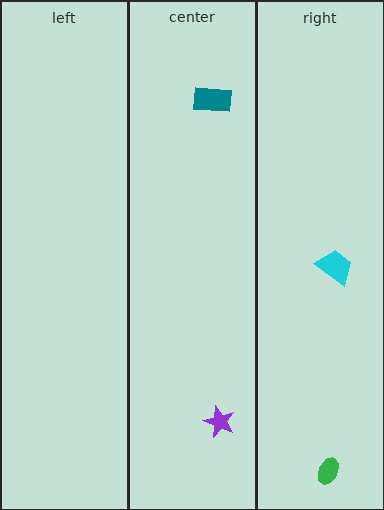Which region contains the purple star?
The center region.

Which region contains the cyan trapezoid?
The right region.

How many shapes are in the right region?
2.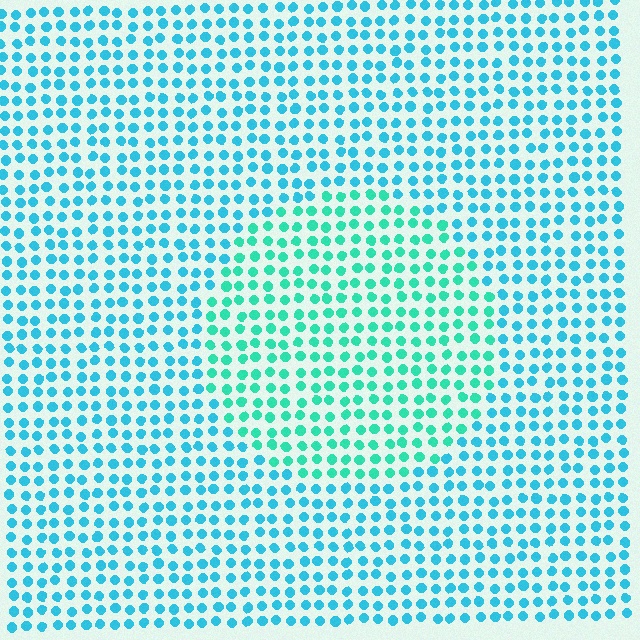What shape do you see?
I see a circle.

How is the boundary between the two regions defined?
The boundary is defined purely by a slight shift in hue (about 28 degrees). Spacing, size, and orientation are identical on both sides.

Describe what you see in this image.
The image is filled with small cyan elements in a uniform arrangement. A circle-shaped region is visible where the elements are tinted to a slightly different hue, forming a subtle color boundary.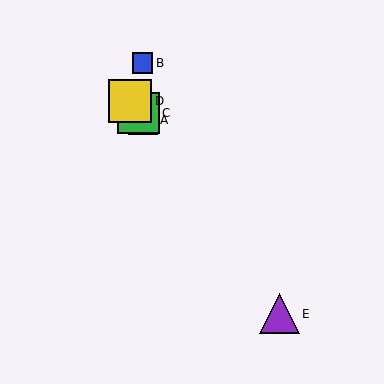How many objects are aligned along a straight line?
4 objects (A, C, D, E) are aligned along a straight line.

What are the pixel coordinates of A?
Object A is at (143, 120).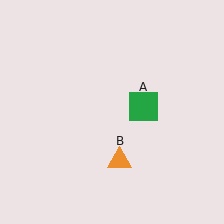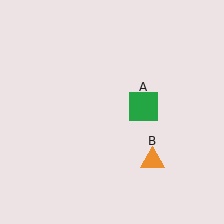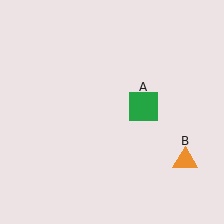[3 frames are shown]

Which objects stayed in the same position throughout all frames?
Green square (object A) remained stationary.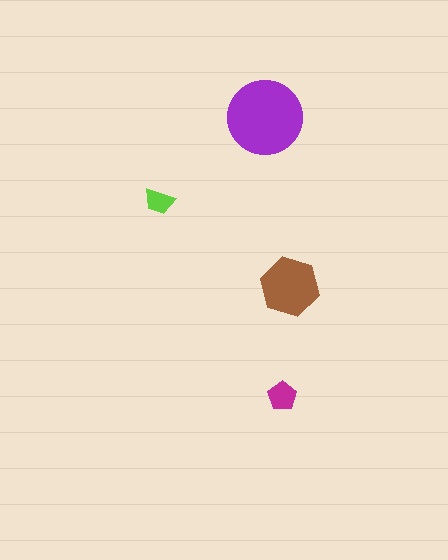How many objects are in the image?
There are 4 objects in the image.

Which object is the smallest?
The lime trapezoid.